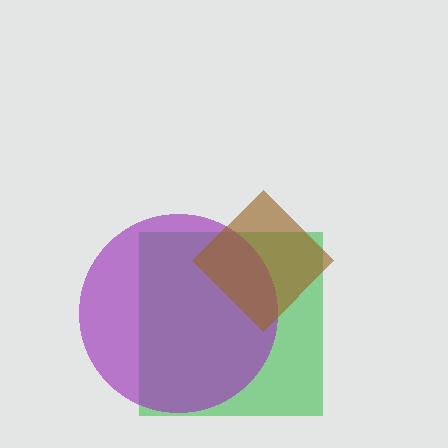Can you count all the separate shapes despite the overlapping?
Yes, there are 3 separate shapes.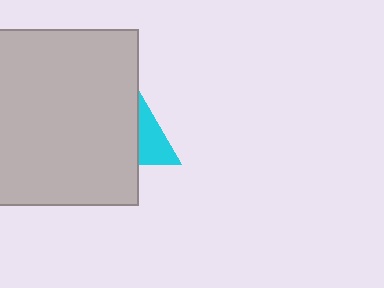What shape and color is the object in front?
The object in front is a light gray rectangle.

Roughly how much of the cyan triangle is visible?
A small part of it is visible (roughly 41%).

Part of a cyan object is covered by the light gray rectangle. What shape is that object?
It is a triangle.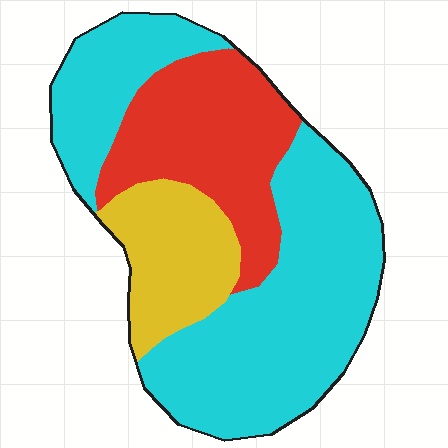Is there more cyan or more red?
Cyan.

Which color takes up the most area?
Cyan, at roughly 55%.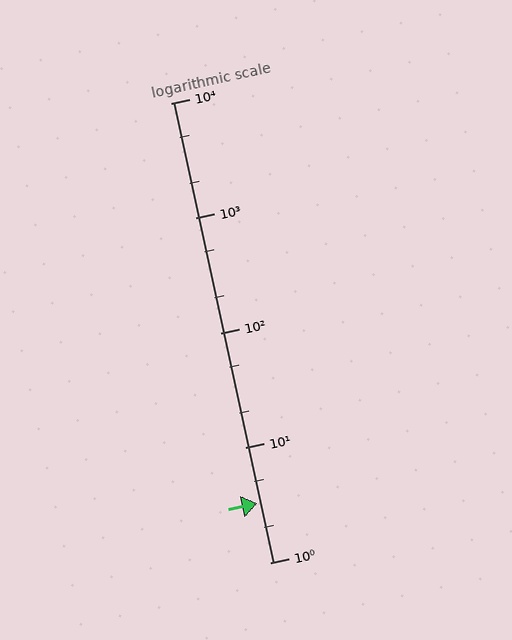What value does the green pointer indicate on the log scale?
The pointer indicates approximately 3.3.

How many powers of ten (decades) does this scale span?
The scale spans 4 decades, from 1 to 10000.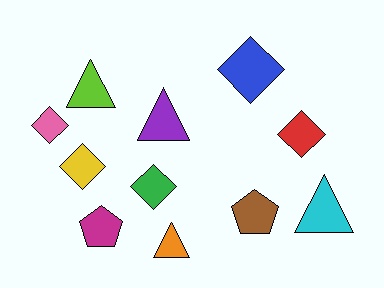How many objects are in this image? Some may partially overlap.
There are 11 objects.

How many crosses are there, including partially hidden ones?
There are no crosses.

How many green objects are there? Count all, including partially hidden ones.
There is 1 green object.